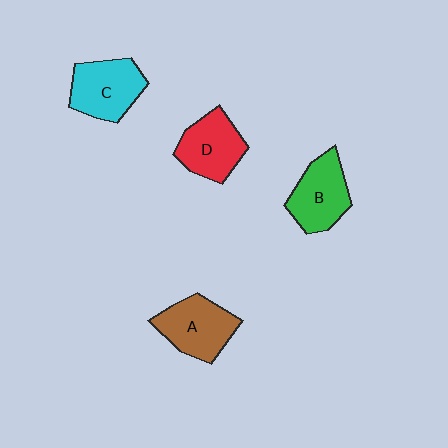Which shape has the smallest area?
Shape D (red).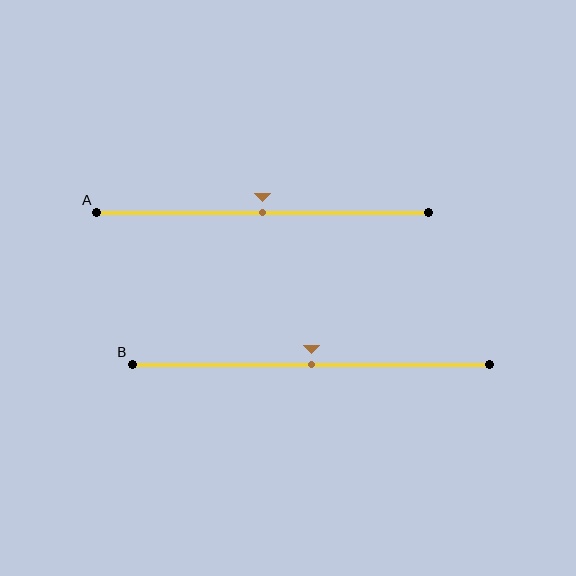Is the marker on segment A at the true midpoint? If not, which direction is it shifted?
Yes, the marker on segment A is at the true midpoint.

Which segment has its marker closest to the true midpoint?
Segment A has its marker closest to the true midpoint.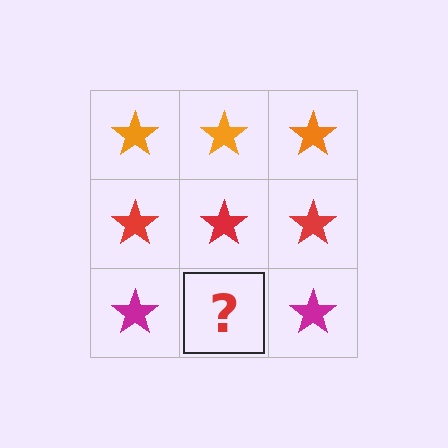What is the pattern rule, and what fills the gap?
The rule is that each row has a consistent color. The gap should be filled with a magenta star.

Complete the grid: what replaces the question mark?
The question mark should be replaced with a magenta star.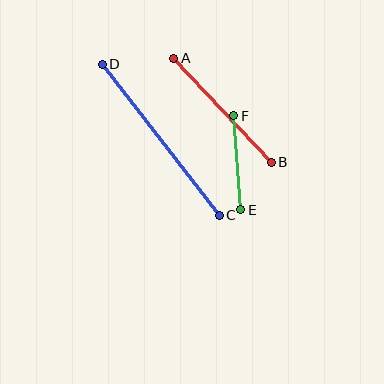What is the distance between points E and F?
The distance is approximately 94 pixels.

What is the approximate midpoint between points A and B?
The midpoint is at approximately (223, 110) pixels.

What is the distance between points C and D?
The distance is approximately 191 pixels.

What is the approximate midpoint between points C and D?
The midpoint is at approximately (161, 140) pixels.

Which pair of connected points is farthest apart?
Points C and D are farthest apart.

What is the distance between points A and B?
The distance is approximately 143 pixels.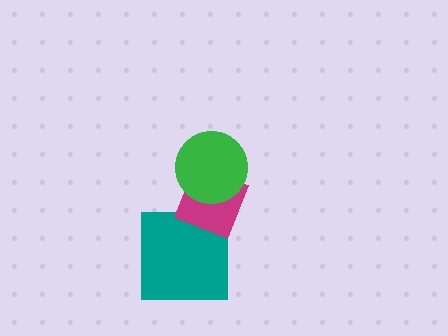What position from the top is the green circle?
The green circle is 1st from the top.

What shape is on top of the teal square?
The magenta diamond is on top of the teal square.